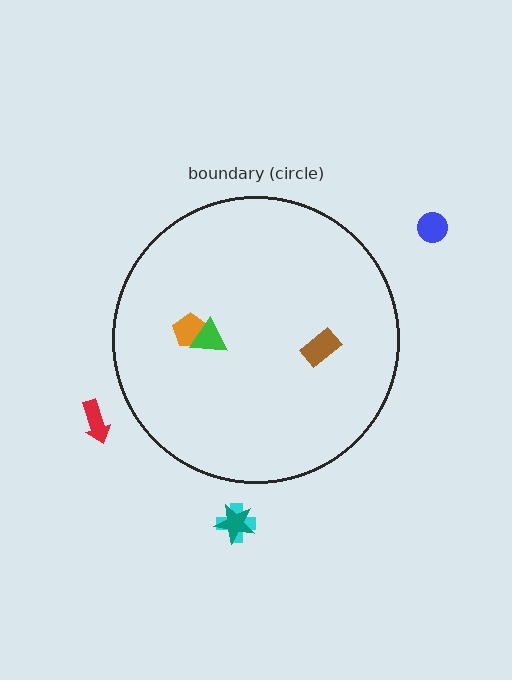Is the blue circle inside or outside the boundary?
Outside.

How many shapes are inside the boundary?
3 inside, 4 outside.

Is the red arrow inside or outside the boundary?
Outside.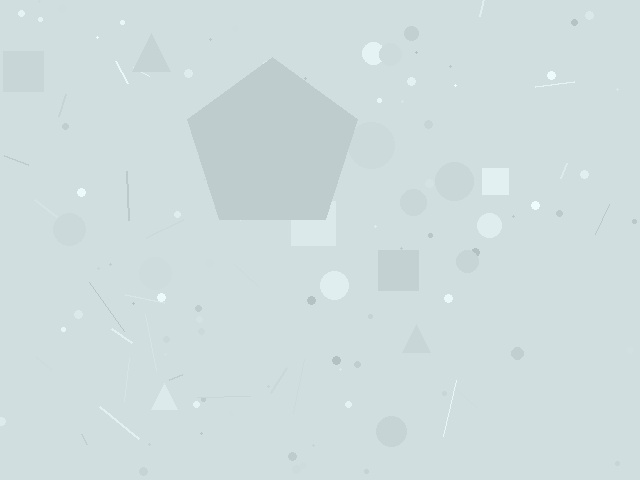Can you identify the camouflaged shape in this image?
The camouflaged shape is a pentagon.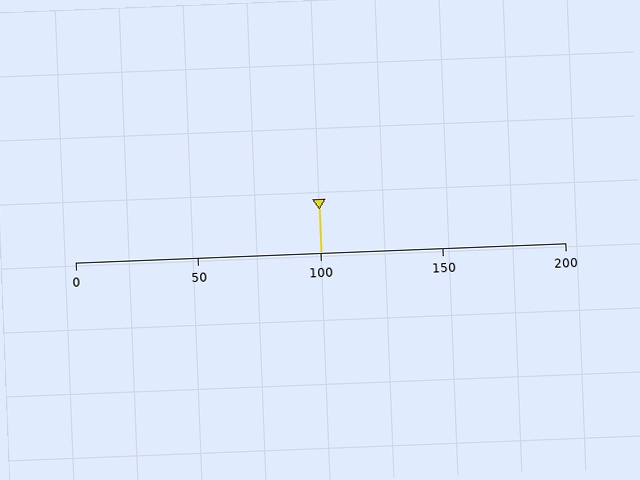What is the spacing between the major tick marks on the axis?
The major ticks are spaced 50 apart.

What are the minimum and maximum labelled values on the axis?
The axis runs from 0 to 200.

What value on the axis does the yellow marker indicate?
The marker indicates approximately 100.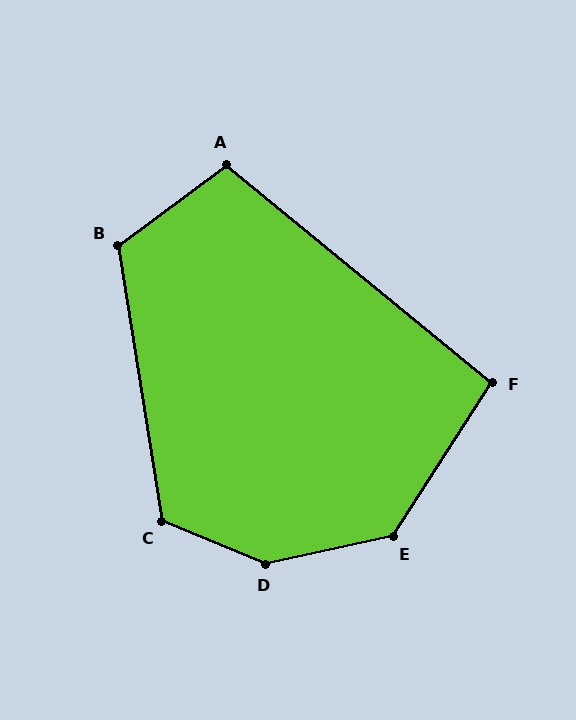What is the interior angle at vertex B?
Approximately 118 degrees (obtuse).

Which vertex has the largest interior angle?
D, at approximately 146 degrees.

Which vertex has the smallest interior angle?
F, at approximately 97 degrees.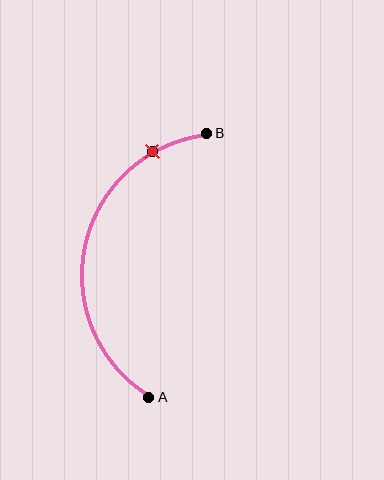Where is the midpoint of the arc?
The arc midpoint is the point on the curve farthest from the straight line joining A and B. It sits to the left of that line.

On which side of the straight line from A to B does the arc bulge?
The arc bulges to the left of the straight line connecting A and B.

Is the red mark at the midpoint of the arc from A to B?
No. The red mark lies on the arc but is closer to endpoint B. The arc midpoint would be at the point on the curve equidistant along the arc from both A and B.